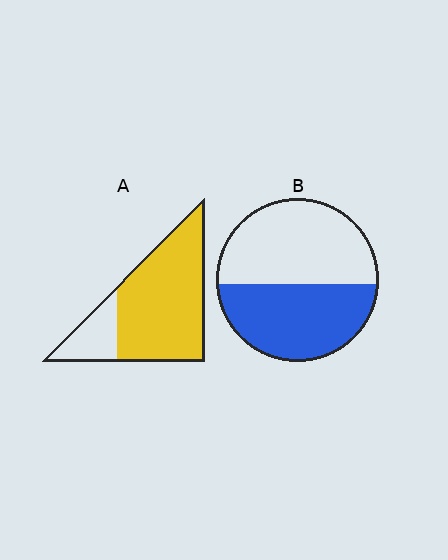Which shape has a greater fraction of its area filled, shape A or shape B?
Shape A.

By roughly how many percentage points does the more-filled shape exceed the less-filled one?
By roughly 30 percentage points (A over B).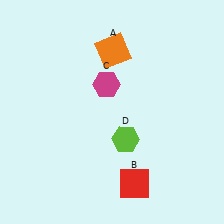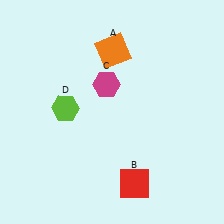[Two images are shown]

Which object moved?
The lime hexagon (D) moved left.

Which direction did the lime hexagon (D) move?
The lime hexagon (D) moved left.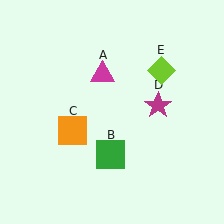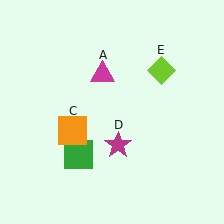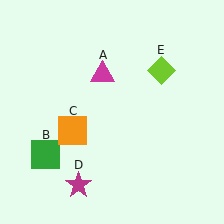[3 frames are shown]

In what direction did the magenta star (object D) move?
The magenta star (object D) moved down and to the left.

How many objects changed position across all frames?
2 objects changed position: green square (object B), magenta star (object D).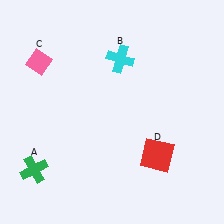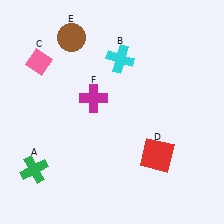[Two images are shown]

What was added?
A brown circle (E), a magenta cross (F) were added in Image 2.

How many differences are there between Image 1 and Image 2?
There are 2 differences between the two images.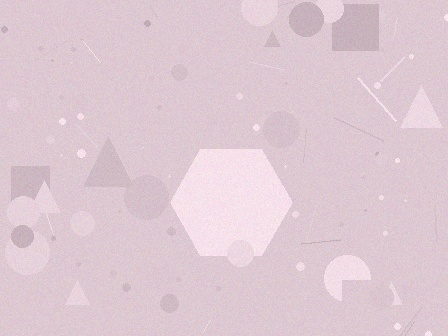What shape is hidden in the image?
A hexagon is hidden in the image.